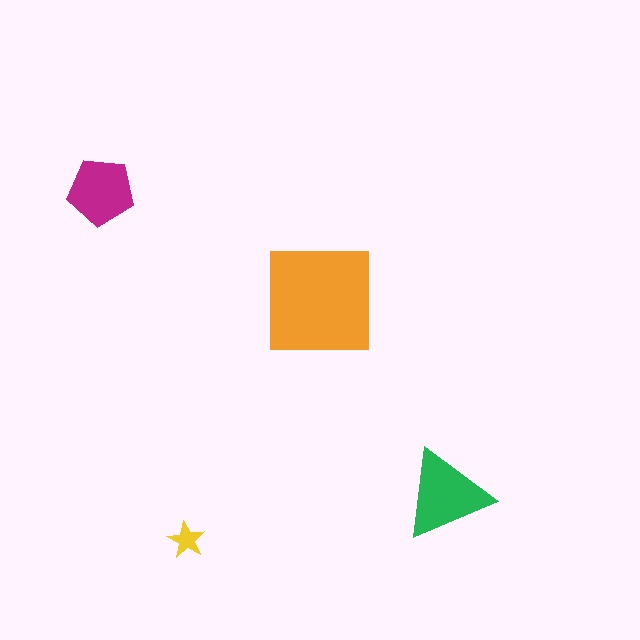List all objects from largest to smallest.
The orange square, the green triangle, the magenta pentagon, the yellow star.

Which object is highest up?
The magenta pentagon is topmost.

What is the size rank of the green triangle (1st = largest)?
2nd.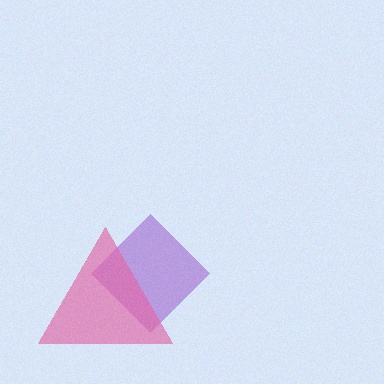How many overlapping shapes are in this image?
There are 2 overlapping shapes in the image.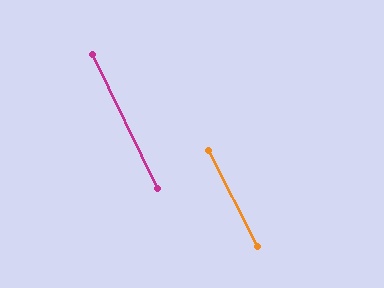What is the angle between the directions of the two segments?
Approximately 1 degree.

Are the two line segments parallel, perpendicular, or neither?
Parallel — their directions differ by only 1.4°.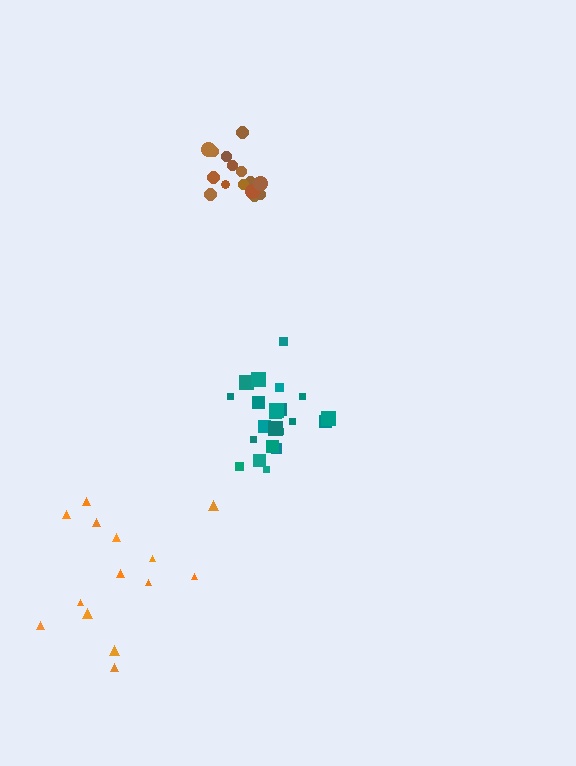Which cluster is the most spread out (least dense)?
Orange.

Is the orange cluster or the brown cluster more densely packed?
Brown.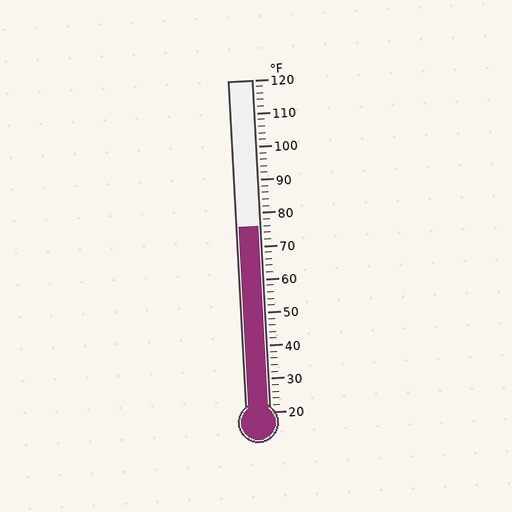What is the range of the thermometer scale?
The thermometer scale ranges from 20°F to 120°F.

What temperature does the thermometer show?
The thermometer shows approximately 76°F.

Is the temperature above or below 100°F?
The temperature is below 100°F.